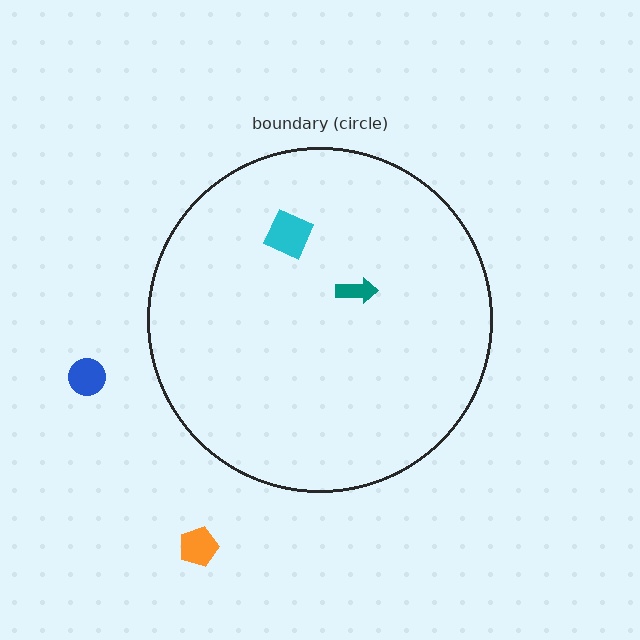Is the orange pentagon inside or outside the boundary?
Outside.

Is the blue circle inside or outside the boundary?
Outside.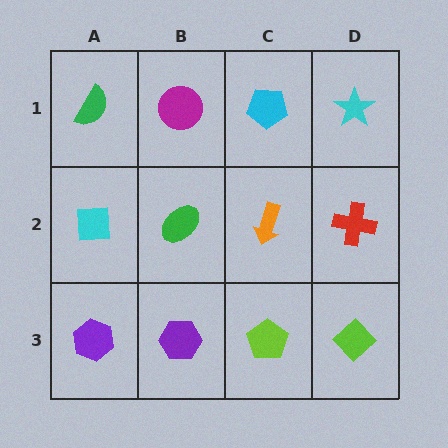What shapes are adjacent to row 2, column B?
A magenta circle (row 1, column B), a purple hexagon (row 3, column B), a cyan square (row 2, column A), an orange arrow (row 2, column C).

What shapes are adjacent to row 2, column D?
A cyan star (row 1, column D), a lime diamond (row 3, column D), an orange arrow (row 2, column C).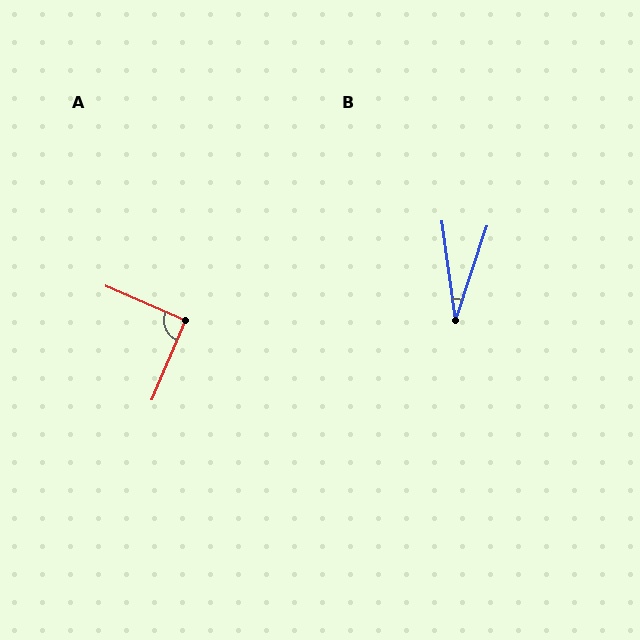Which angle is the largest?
A, at approximately 91 degrees.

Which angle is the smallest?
B, at approximately 26 degrees.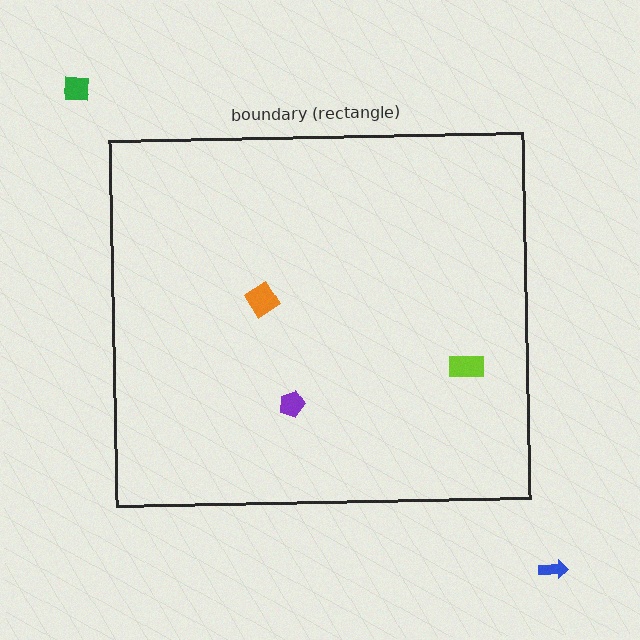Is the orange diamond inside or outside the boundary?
Inside.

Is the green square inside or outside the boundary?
Outside.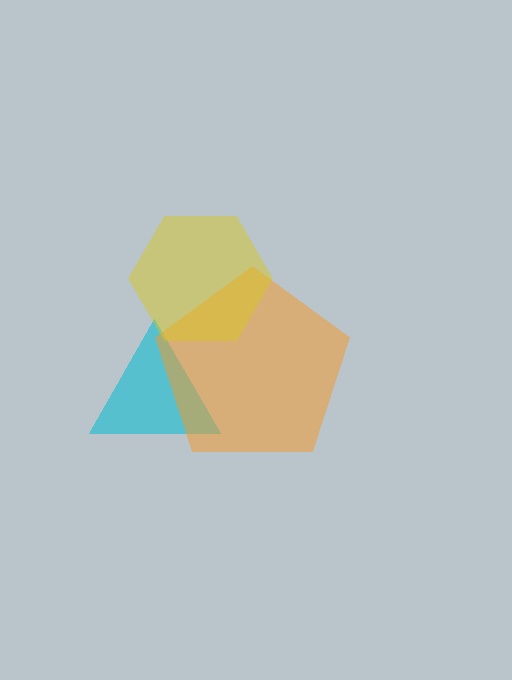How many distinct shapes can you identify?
There are 3 distinct shapes: a cyan triangle, an orange pentagon, a yellow hexagon.